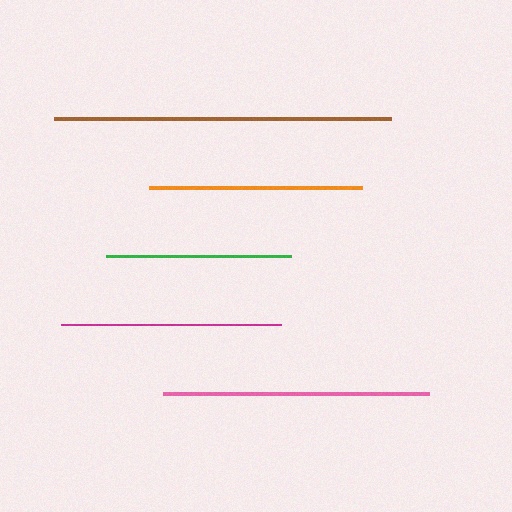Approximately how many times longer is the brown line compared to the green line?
The brown line is approximately 1.8 times the length of the green line.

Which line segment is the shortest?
The green line is the shortest at approximately 185 pixels.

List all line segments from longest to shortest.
From longest to shortest: brown, pink, magenta, orange, green.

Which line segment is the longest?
The brown line is the longest at approximately 338 pixels.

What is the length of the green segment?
The green segment is approximately 185 pixels long.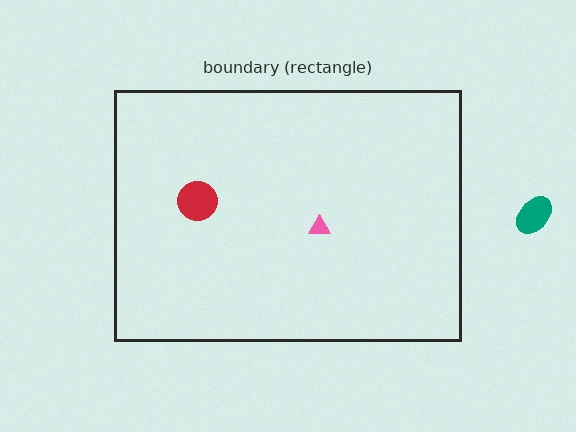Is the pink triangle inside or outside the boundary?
Inside.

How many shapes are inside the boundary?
2 inside, 1 outside.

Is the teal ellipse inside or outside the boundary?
Outside.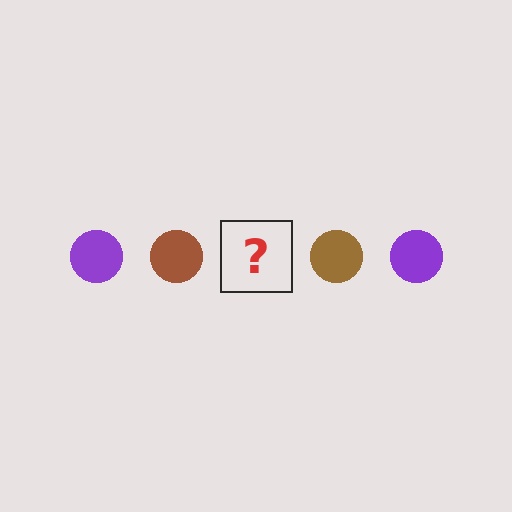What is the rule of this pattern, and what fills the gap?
The rule is that the pattern cycles through purple, brown circles. The gap should be filled with a purple circle.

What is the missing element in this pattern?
The missing element is a purple circle.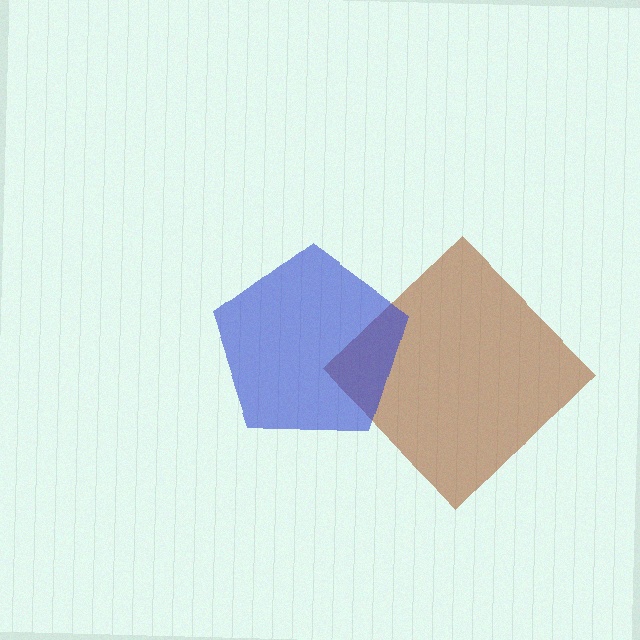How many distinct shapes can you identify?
There are 2 distinct shapes: a brown diamond, a blue pentagon.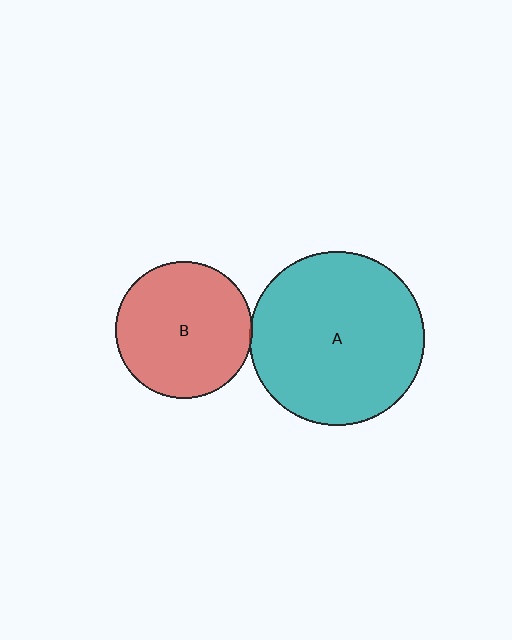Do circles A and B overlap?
Yes.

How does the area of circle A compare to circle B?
Approximately 1.6 times.